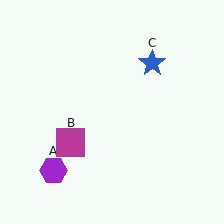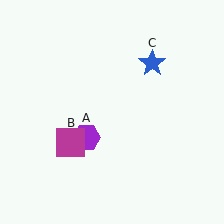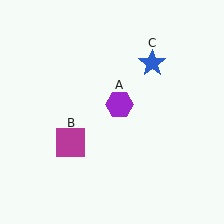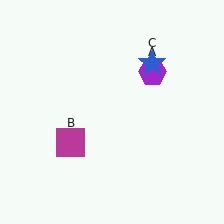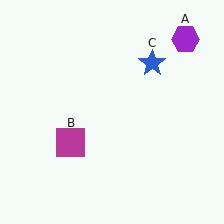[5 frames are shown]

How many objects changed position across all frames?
1 object changed position: purple hexagon (object A).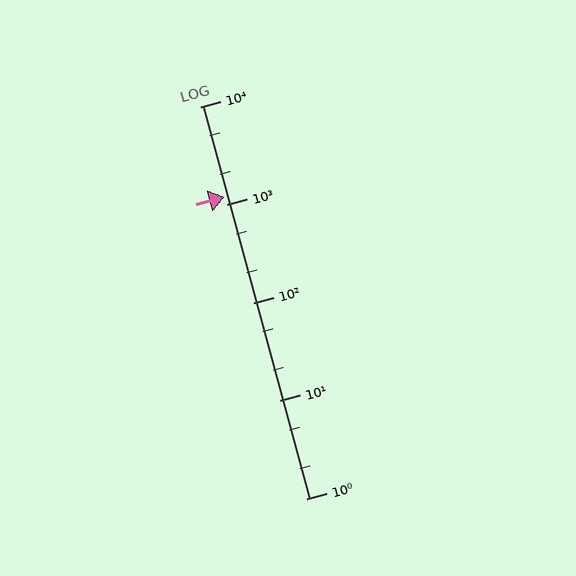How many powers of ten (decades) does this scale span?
The scale spans 4 decades, from 1 to 10000.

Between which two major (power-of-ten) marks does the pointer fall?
The pointer is between 1000 and 10000.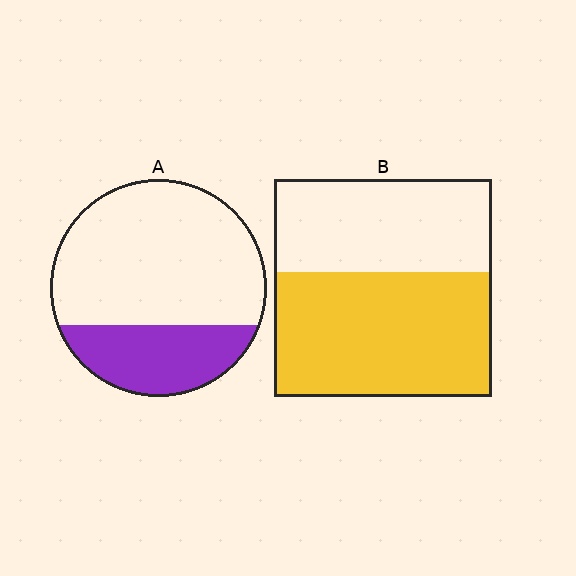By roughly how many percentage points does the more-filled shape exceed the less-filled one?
By roughly 30 percentage points (B over A).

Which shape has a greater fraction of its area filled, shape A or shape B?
Shape B.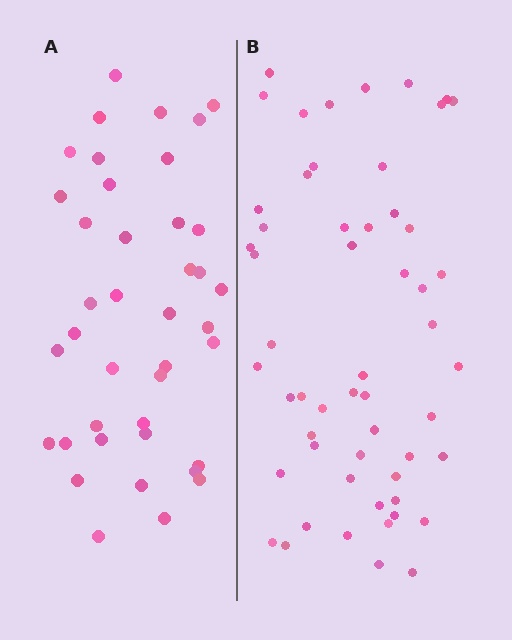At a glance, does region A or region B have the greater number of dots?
Region B (the right region) has more dots.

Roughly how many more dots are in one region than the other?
Region B has approximately 15 more dots than region A.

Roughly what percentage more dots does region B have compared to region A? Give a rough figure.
About 40% more.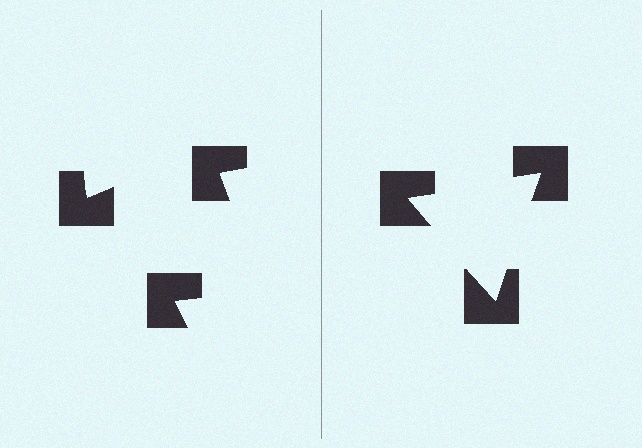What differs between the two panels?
The notched squares are positioned identically on both sides; only the wedge orientations differ. On the right they align to a triangle; on the left they are misaligned.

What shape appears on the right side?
An illusory triangle.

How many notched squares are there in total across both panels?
6 — 3 on each side.